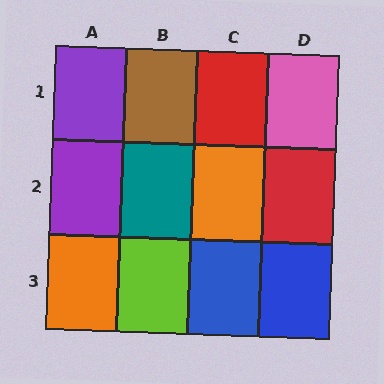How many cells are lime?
1 cell is lime.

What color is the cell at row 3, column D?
Blue.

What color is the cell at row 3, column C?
Blue.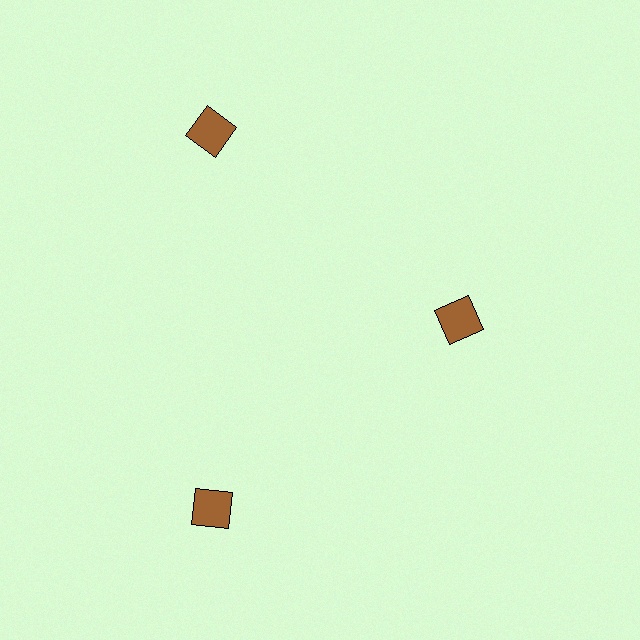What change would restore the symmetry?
The symmetry would be restored by moving it outward, back onto the ring so that all 3 squares sit at equal angles and equal distance from the center.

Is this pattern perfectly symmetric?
No. The 3 brown squares are arranged in a ring, but one element near the 3 o'clock position is pulled inward toward the center, breaking the 3-fold rotational symmetry.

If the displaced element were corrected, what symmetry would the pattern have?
It would have 3-fold rotational symmetry — the pattern would map onto itself every 120 degrees.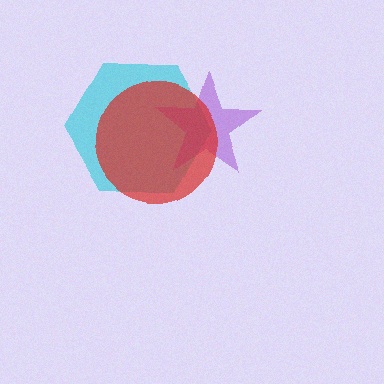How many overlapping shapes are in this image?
There are 3 overlapping shapes in the image.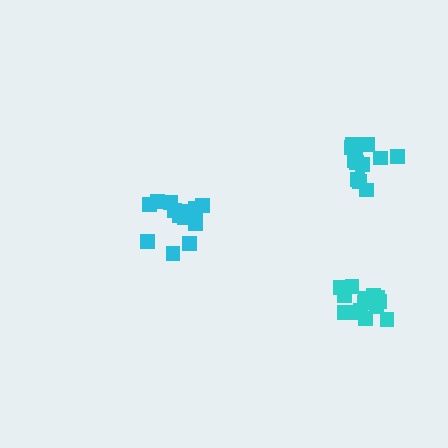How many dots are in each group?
Group 1: 13 dots, Group 2: 14 dots, Group 3: 13 dots (40 total).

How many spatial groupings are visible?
There are 3 spatial groupings.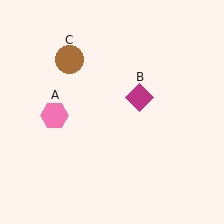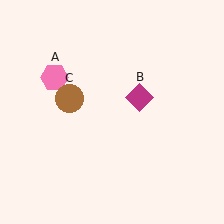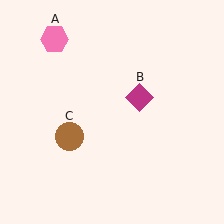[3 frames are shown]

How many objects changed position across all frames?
2 objects changed position: pink hexagon (object A), brown circle (object C).